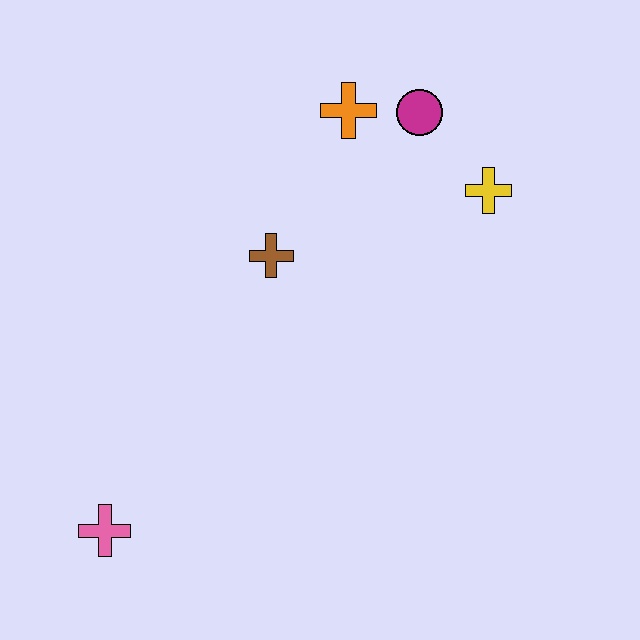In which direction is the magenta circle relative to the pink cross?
The magenta circle is above the pink cross.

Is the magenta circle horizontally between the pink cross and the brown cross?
No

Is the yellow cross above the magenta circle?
No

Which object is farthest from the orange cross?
The pink cross is farthest from the orange cross.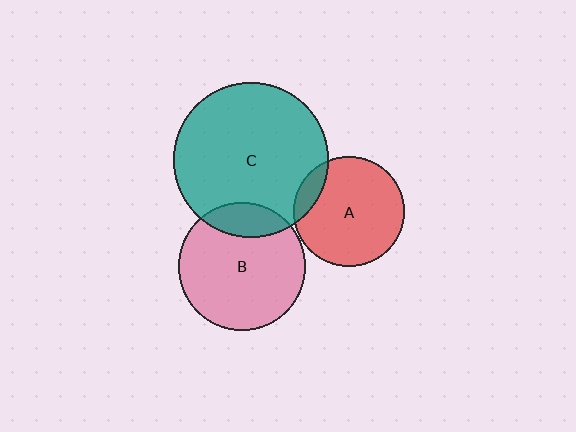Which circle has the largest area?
Circle C (teal).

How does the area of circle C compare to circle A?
Approximately 2.0 times.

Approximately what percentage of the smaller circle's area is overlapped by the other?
Approximately 10%.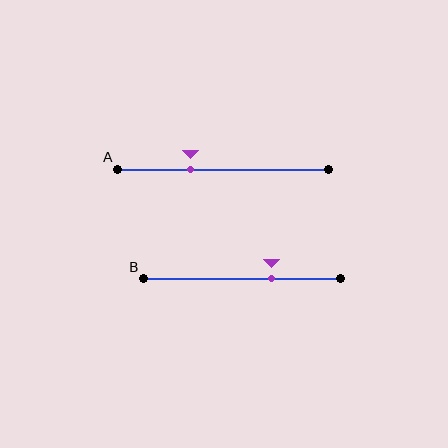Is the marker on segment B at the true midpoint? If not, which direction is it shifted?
No, the marker on segment B is shifted to the right by about 15% of the segment length.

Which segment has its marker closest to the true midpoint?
Segment B has its marker closest to the true midpoint.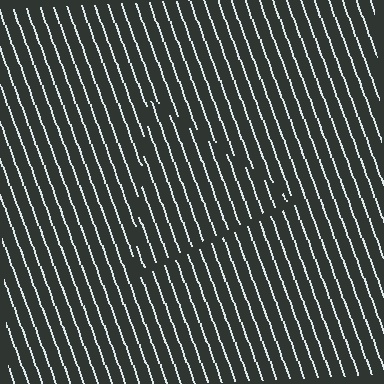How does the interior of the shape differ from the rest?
The interior of the shape contains the same grating, shifted by half a period — the contour is defined by the phase discontinuity where line-ends from the inner and outer gratings abut.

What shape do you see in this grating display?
An illusory triangle. The interior of the shape contains the same grating, shifted by half a period — the contour is defined by the phase discontinuity where line-ends from the inner and outer gratings abut.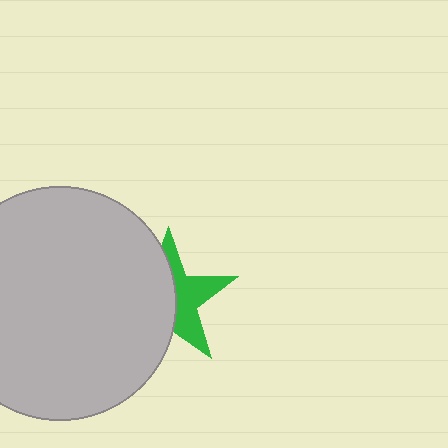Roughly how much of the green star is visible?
About half of it is visible (roughly 45%).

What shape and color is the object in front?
The object in front is a light gray circle.